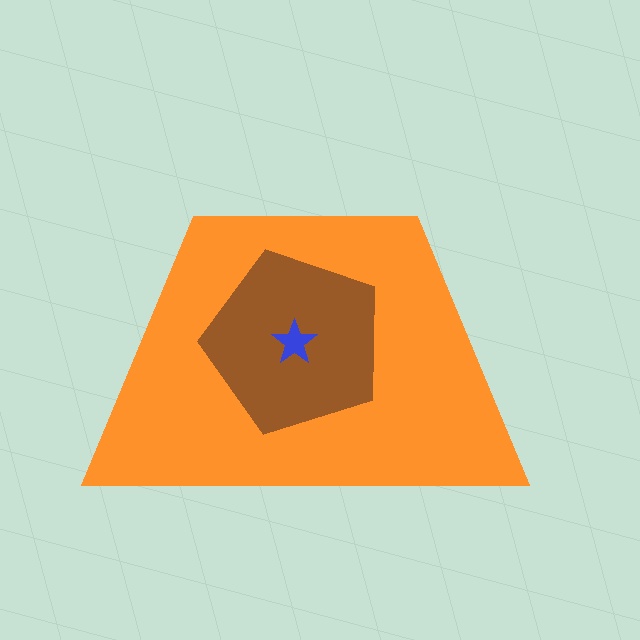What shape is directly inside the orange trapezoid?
The brown pentagon.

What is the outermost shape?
The orange trapezoid.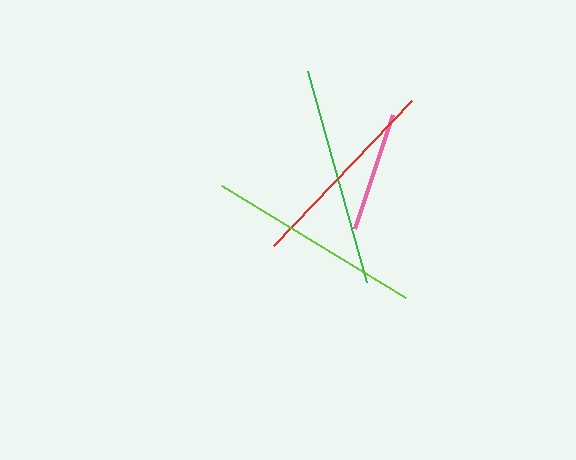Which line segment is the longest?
The green line is the longest at approximately 219 pixels.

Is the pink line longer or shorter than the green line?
The green line is longer than the pink line.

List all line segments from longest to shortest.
From longest to shortest: green, lime, red, pink.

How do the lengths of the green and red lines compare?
The green and red lines are approximately the same length.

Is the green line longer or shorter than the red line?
The green line is longer than the red line.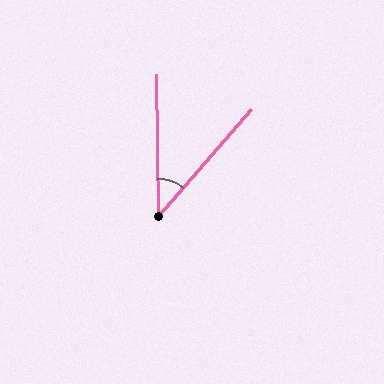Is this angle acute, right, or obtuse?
It is acute.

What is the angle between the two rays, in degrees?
Approximately 42 degrees.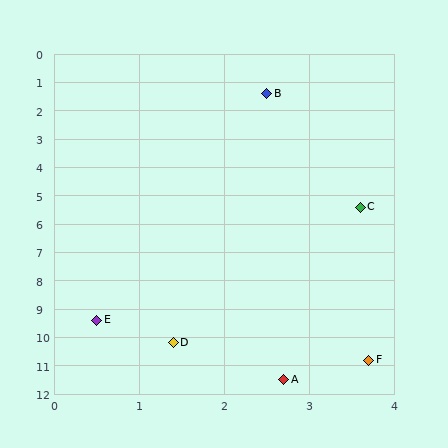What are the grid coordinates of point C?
Point C is at approximately (3.6, 5.4).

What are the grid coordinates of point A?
Point A is at approximately (2.7, 11.5).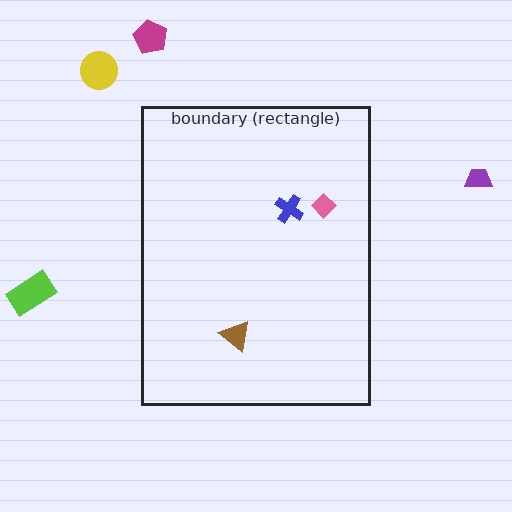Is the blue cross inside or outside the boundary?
Inside.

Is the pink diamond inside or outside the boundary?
Inside.